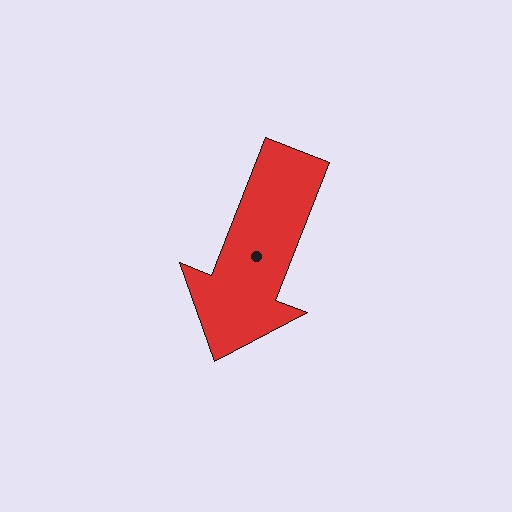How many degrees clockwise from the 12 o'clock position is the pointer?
Approximately 201 degrees.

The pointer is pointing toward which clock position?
Roughly 7 o'clock.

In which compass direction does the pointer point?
South.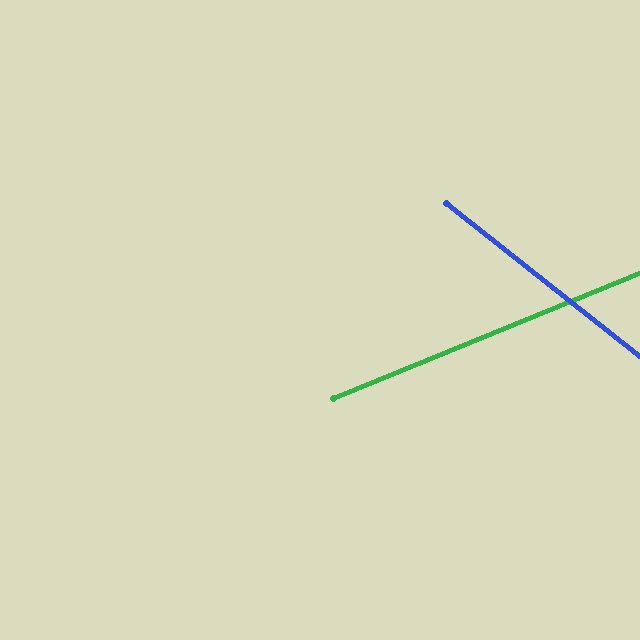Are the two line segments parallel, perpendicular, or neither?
Neither parallel nor perpendicular — they differ by about 60°.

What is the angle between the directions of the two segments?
Approximately 60 degrees.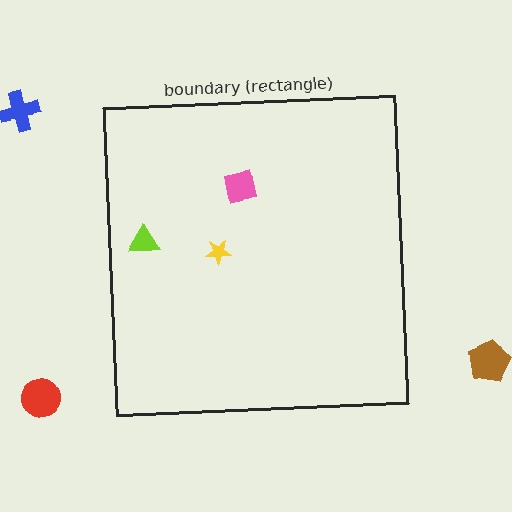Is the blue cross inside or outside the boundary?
Outside.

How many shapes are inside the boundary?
3 inside, 3 outside.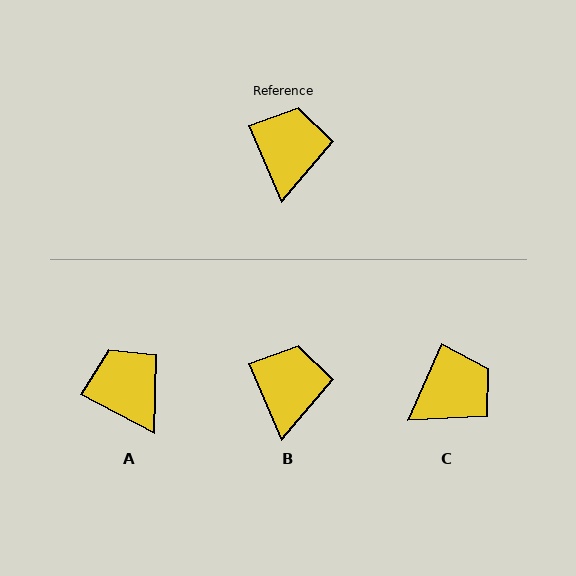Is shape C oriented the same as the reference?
No, it is off by about 47 degrees.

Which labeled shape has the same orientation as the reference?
B.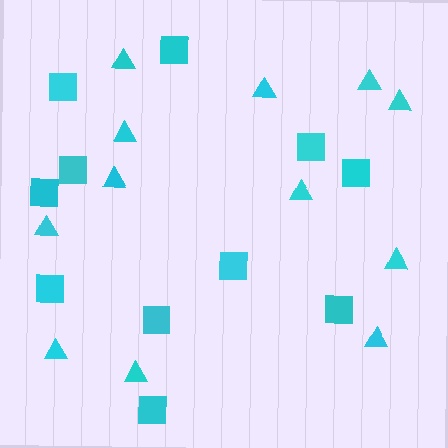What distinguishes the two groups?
There are 2 groups: one group of triangles (12) and one group of squares (11).